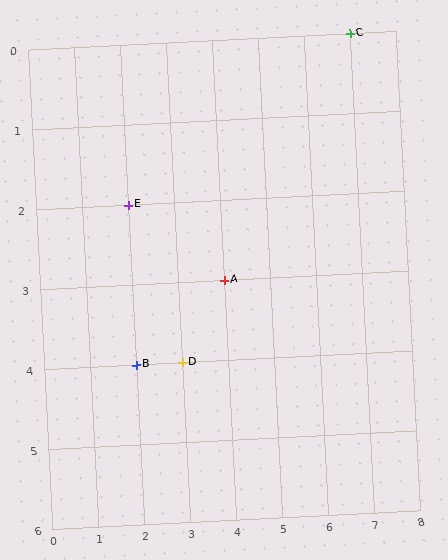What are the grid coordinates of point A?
Point A is at grid coordinates (4, 3).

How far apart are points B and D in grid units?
Points B and D are 1 column apart.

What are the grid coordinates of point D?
Point D is at grid coordinates (3, 4).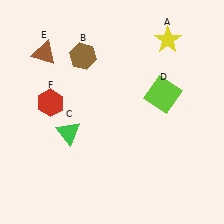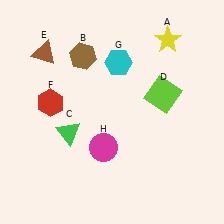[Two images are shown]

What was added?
A cyan hexagon (G), a magenta circle (H) were added in Image 2.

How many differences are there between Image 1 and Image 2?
There are 2 differences between the two images.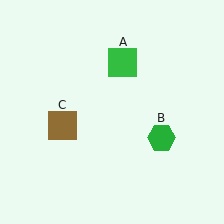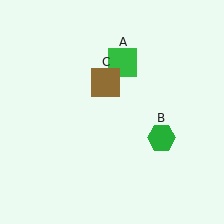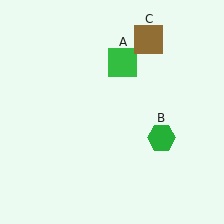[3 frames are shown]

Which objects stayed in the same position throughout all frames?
Green square (object A) and green hexagon (object B) remained stationary.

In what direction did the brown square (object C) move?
The brown square (object C) moved up and to the right.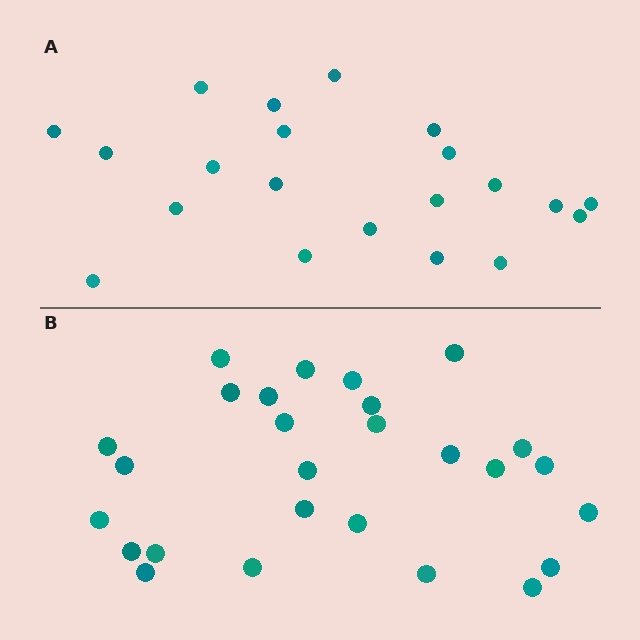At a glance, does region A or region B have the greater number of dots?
Region B (the bottom region) has more dots.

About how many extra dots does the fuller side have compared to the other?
Region B has about 6 more dots than region A.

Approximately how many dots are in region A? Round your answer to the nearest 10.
About 20 dots. (The exact count is 21, which rounds to 20.)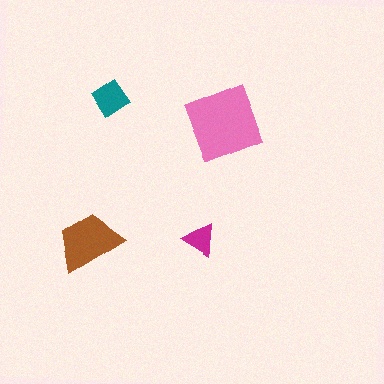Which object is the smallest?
The magenta triangle.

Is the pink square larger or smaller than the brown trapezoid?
Larger.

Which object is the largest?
The pink square.